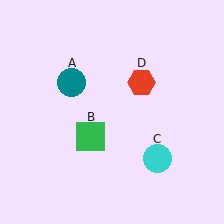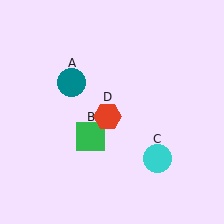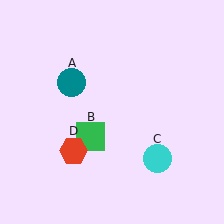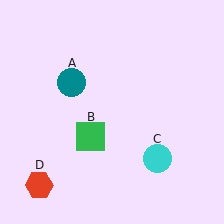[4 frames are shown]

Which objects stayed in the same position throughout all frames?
Teal circle (object A) and green square (object B) and cyan circle (object C) remained stationary.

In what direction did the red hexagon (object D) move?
The red hexagon (object D) moved down and to the left.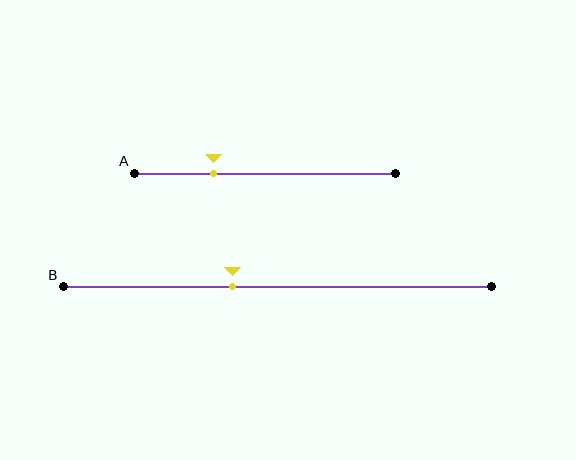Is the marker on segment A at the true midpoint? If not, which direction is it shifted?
No, the marker on segment A is shifted to the left by about 19% of the segment length.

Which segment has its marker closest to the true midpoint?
Segment B has its marker closest to the true midpoint.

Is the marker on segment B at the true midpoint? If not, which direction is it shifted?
No, the marker on segment B is shifted to the left by about 11% of the segment length.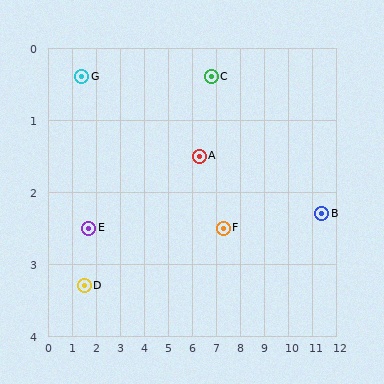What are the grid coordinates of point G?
Point G is at approximately (1.4, 0.4).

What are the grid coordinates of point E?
Point E is at approximately (1.7, 2.5).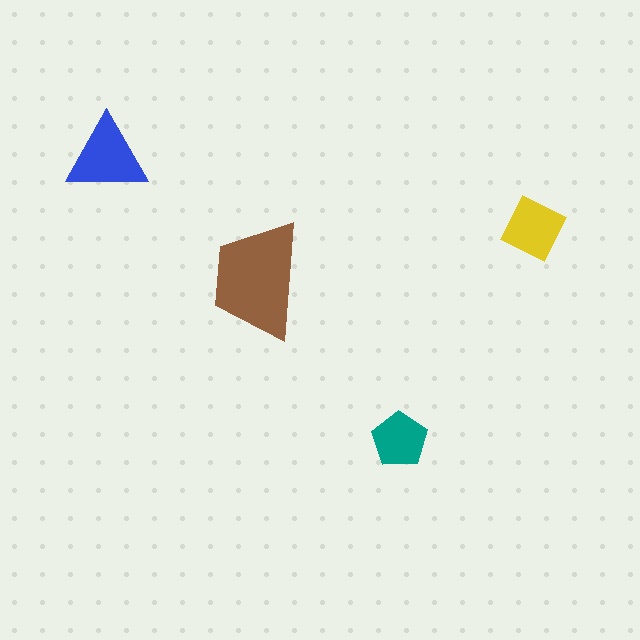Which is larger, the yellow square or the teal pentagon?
The yellow square.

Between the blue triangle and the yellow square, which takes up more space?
The blue triangle.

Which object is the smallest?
The teal pentagon.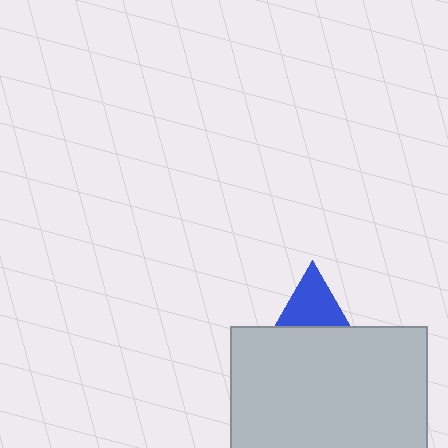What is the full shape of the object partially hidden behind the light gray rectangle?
The partially hidden object is a blue triangle.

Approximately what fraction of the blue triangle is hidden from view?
Roughly 44% of the blue triangle is hidden behind the light gray rectangle.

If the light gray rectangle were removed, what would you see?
You would see the complete blue triangle.